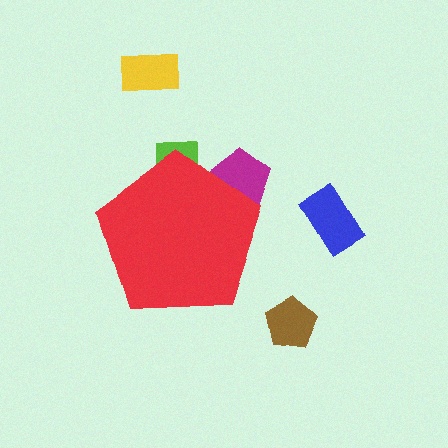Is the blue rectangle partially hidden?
No, the blue rectangle is fully visible.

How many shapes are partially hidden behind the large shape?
2 shapes are partially hidden.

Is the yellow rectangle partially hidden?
No, the yellow rectangle is fully visible.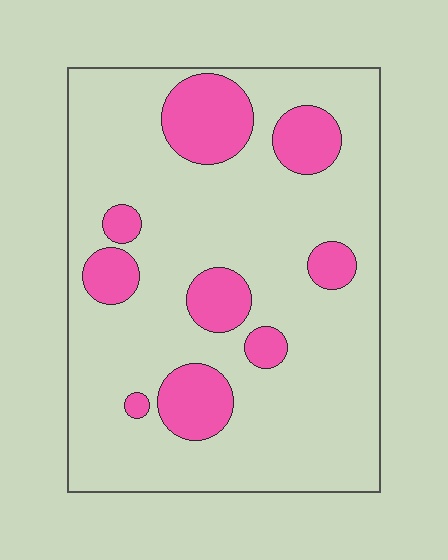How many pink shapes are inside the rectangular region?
9.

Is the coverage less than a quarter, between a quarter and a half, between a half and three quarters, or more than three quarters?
Less than a quarter.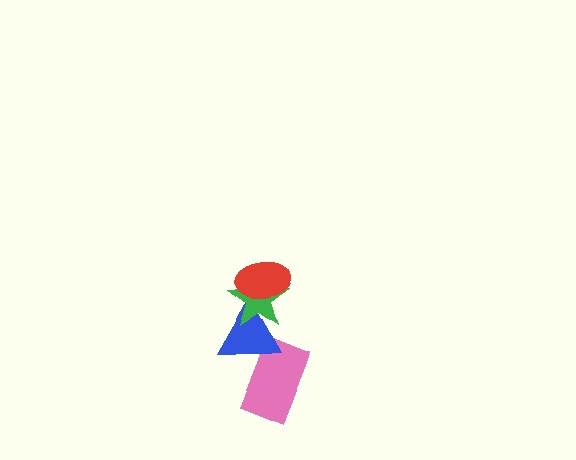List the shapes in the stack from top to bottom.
From top to bottom: the red ellipse, the green star, the blue triangle, the pink rectangle.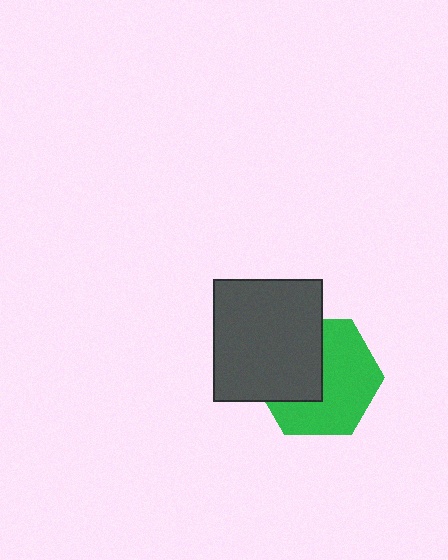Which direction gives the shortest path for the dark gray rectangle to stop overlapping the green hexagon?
Moving toward the upper-left gives the shortest separation.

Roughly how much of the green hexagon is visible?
About half of it is visible (roughly 59%).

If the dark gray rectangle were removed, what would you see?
You would see the complete green hexagon.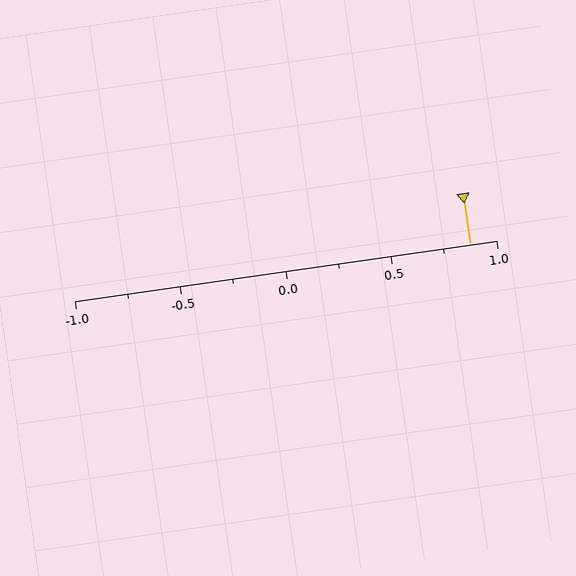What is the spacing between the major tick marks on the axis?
The major ticks are spaced 0.5 apart.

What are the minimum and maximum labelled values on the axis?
The axis runs from -1.0 to 1.0.